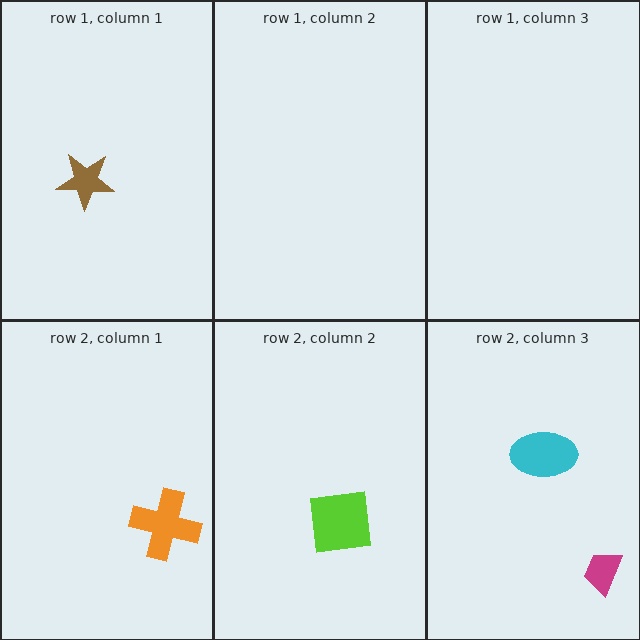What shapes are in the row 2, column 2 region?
The lime square.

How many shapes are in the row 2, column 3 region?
2.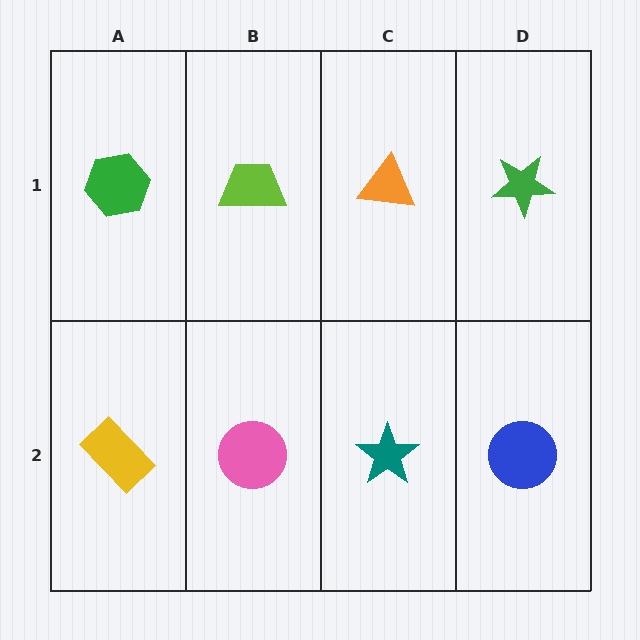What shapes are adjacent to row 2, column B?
A lime trapezoid (row 1, column B), a yellow rectangle (row 2, column A), a teal star (row 2, column C).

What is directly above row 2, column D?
A green star.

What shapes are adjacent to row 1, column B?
A pink circle (row 2, column B), a green hexagon (row 1, column A), an orange triangle (row 1, column C).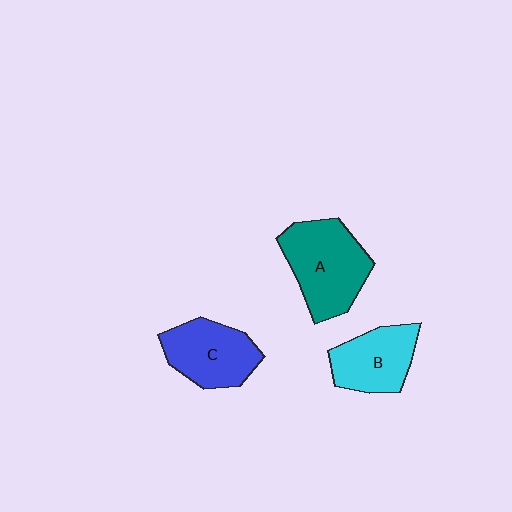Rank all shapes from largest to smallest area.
From largest to smallest: A (teal), C (blue), B (cyan).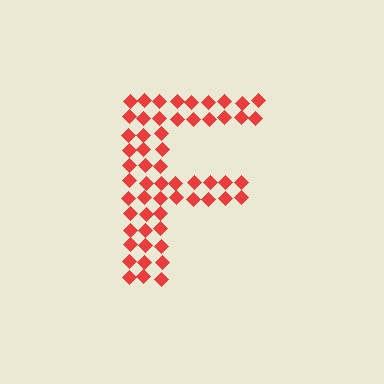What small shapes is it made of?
It is made of small diamonds.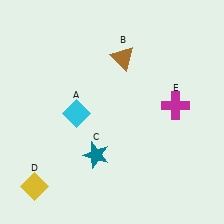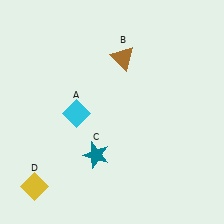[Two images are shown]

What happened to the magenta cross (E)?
The magenta cross (E) was removed in Image 2. It was in the top-right area of Image 1.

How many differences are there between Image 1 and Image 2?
There is 1 difference between the two images.